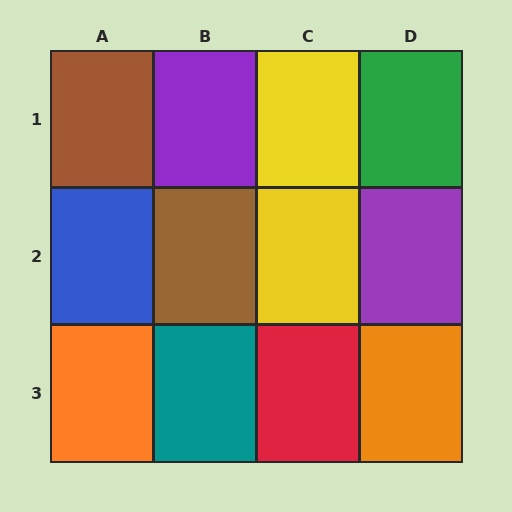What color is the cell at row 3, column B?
Teal.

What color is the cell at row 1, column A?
Brown.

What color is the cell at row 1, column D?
Green.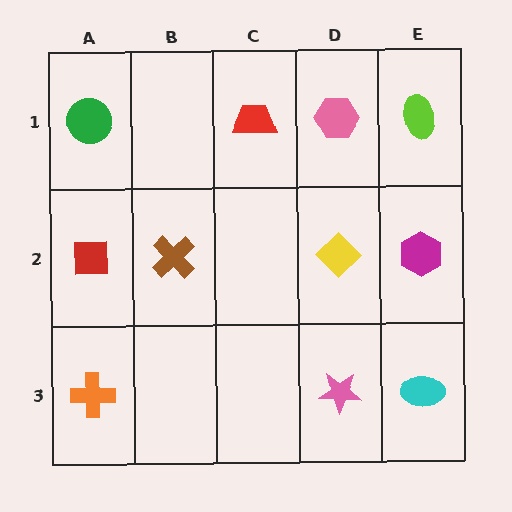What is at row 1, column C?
A red trapezoid.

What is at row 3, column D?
A pink star.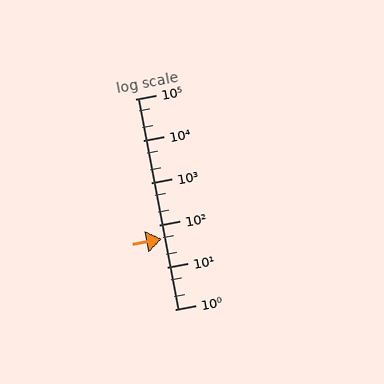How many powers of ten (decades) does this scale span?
The scale spans 5 decades, from 1 to 100000.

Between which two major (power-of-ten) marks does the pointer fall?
The pointer is between 10 and 100.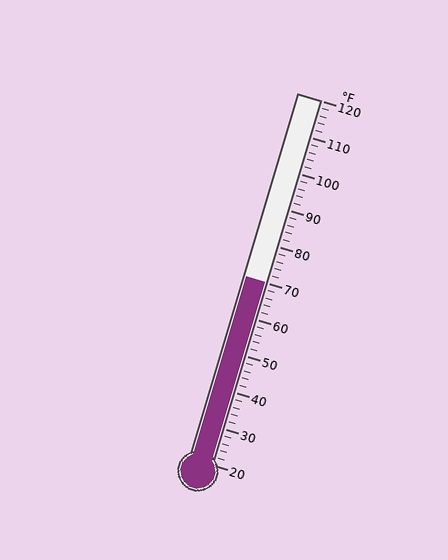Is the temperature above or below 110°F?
The temperature is below 110°F.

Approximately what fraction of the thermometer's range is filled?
The thermometer is filled to approximately 50% of its range.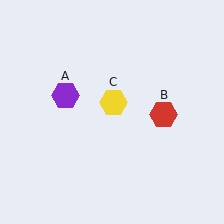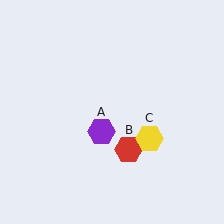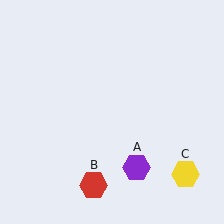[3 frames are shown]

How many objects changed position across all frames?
3 objects changed position: purple hexagon (object A), red hexagon (object B), yellow hexagon (object C).